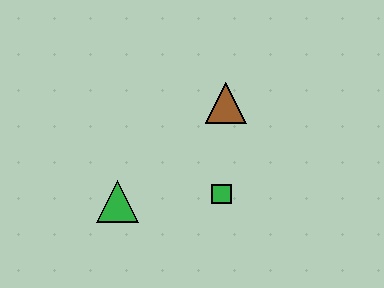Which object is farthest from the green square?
The green triangle is farthest from the green square.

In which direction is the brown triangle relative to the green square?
The brown triangle is above the green square.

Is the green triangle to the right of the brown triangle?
No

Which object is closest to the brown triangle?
The green square is closest to the brown triangle.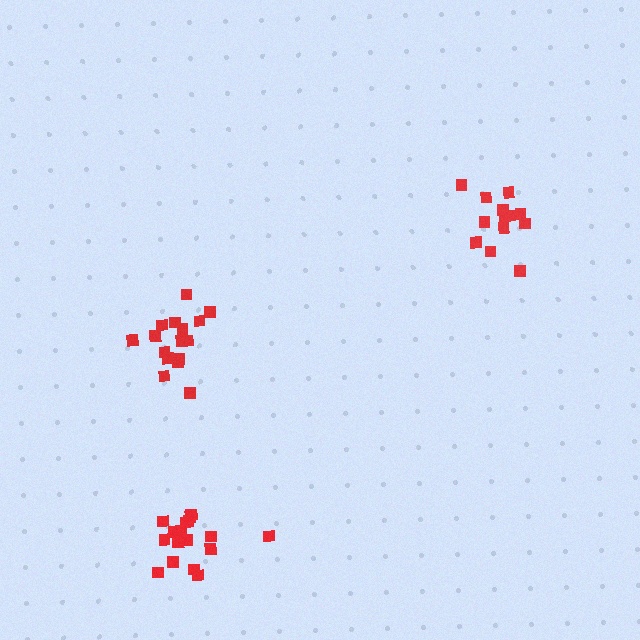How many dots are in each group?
Group 1: 17 dots, Group 2: 13 dots, Group 3: 16 dots (46 total).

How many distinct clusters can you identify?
There are 3 distinct clusters.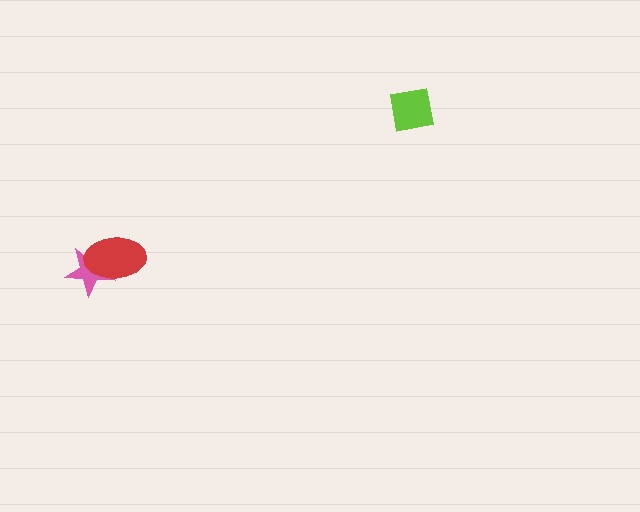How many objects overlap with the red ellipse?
1 object overlaps with the red ellipse.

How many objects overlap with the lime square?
0 objects overlap with the lime square.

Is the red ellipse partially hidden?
No, no other shape covers it.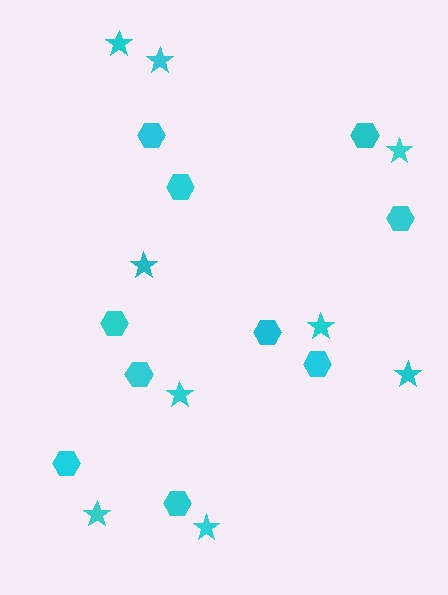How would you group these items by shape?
There are 2 groups: one group of stars (9) and one group of hexagons (10).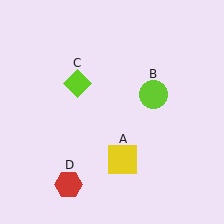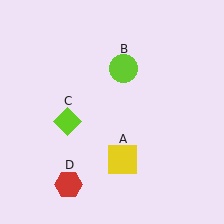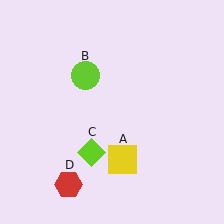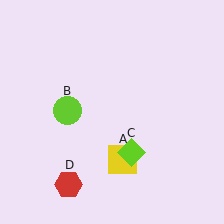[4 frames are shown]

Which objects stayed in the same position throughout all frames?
Yellow square (object A) and red hexagon (object D) remained stationary.